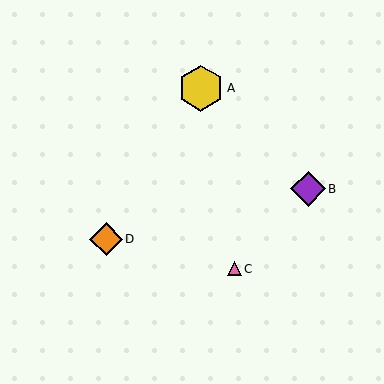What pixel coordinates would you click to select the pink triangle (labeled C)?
Click at (234, 269) to select the pink triangle C.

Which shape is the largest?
The yellow hexagon (labeled A) is the largest.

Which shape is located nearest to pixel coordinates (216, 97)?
The yellow hexagon (labeled A) at (201, 88) is nearest to that location.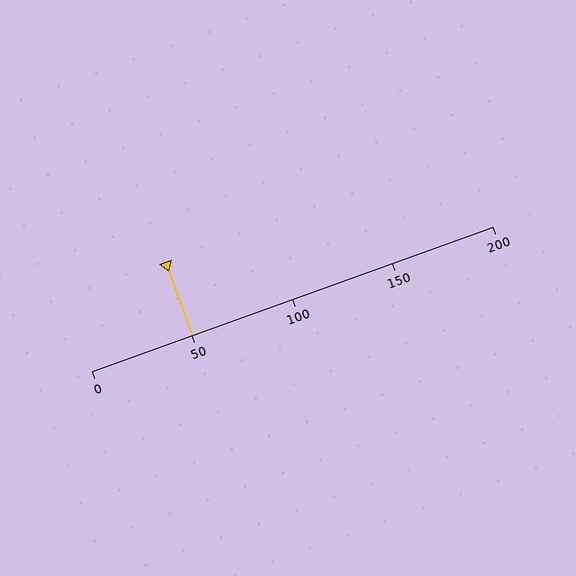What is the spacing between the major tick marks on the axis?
The major ticks are spaced 50 apart.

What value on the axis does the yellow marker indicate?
The marker indicates approximately 50.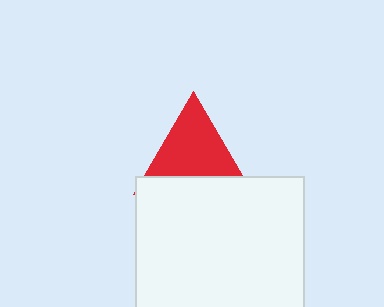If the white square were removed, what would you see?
You would see the complete red triangle.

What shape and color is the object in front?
The object in front is a white square.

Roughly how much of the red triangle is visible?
Most of it is visible (roughly 66%).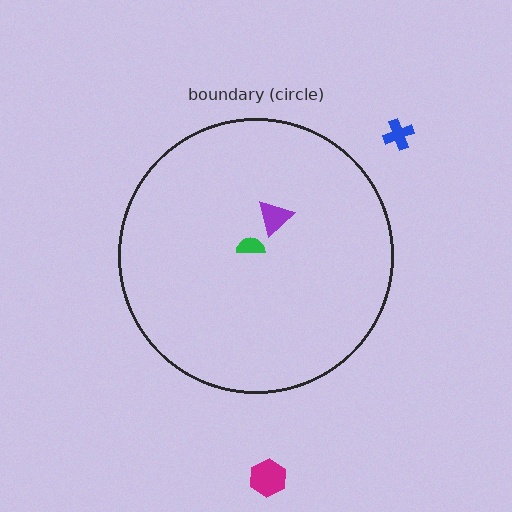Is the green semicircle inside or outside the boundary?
Inside.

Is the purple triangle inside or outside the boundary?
Inside.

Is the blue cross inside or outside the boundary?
Outside.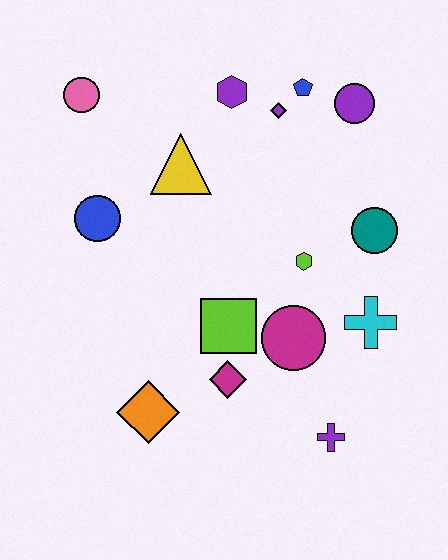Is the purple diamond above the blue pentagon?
No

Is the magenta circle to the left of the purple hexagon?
No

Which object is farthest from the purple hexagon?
The purple cross is farthest from the purple hexagon.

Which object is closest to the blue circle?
The yellow triangle is closest to the blue circle.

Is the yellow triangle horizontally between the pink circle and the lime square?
Yes